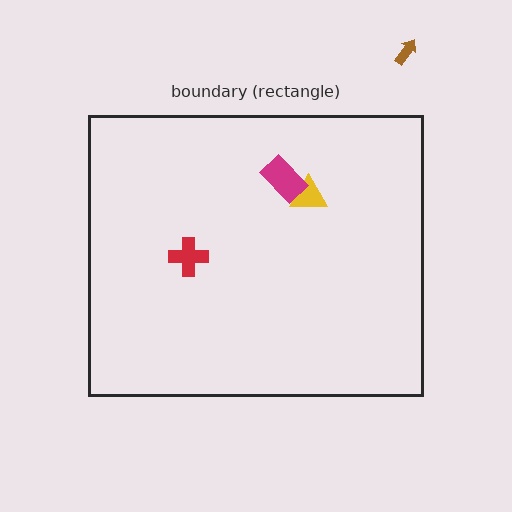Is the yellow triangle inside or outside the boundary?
Inside.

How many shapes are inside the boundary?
3 inside, 1 outside.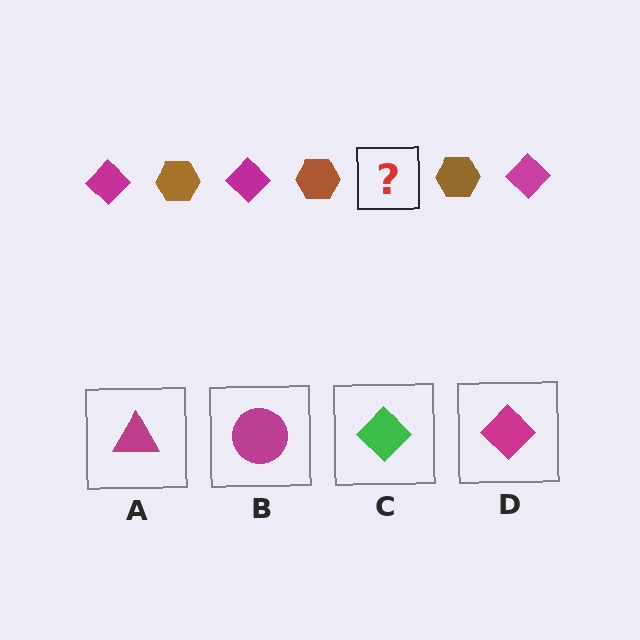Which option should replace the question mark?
Option D.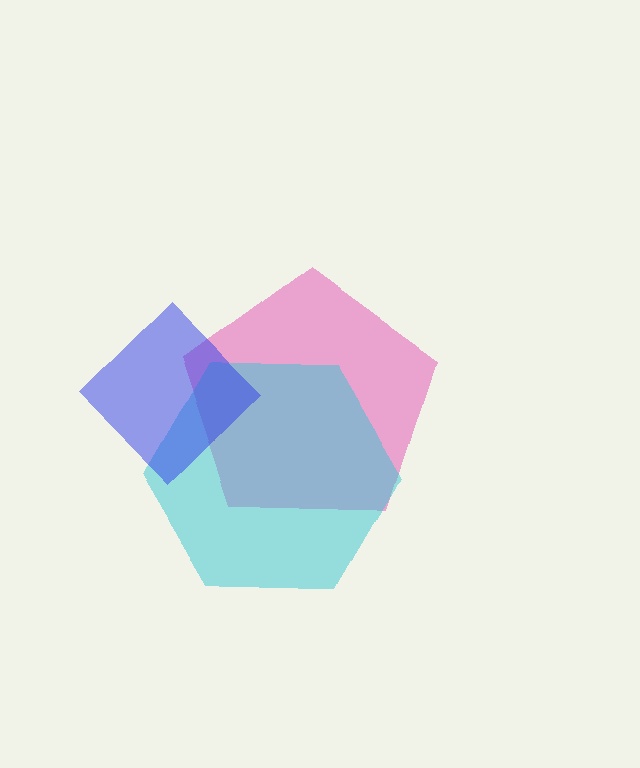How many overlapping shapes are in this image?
There are 3 overlapping shapes in the image.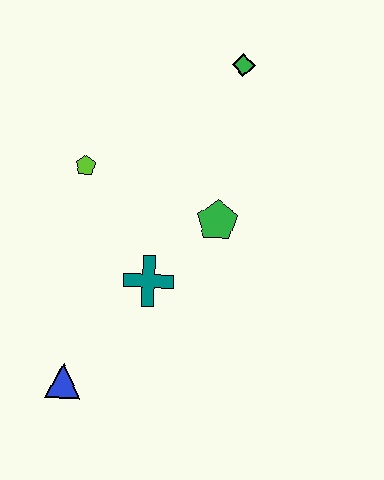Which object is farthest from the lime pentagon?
The blue triangle is farthest from the lime pentagon.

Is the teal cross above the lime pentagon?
No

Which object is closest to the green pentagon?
The teal cross is closest to the green pentagon.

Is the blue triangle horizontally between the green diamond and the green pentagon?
No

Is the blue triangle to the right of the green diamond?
No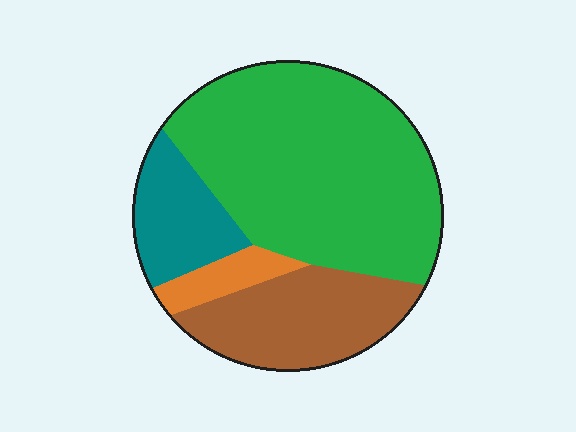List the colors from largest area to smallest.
From largest to smallest: green, brown, teal, orange.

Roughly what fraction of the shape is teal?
Teal takes up about one eighth (1/8) of the shape.